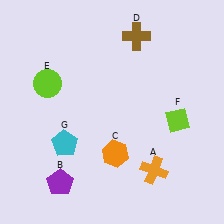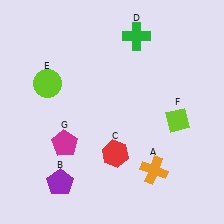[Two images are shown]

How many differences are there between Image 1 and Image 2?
There are 3 differences between the two images.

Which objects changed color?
C changed from orange to red. D changed from brown to green. G changed from cyan to magenta.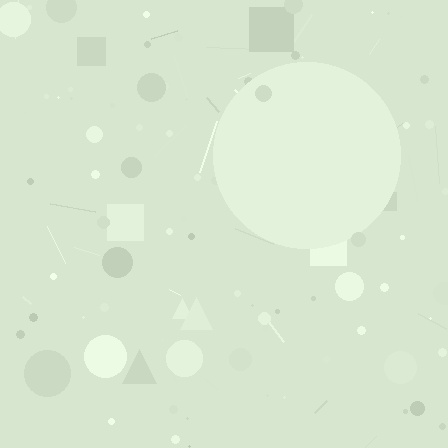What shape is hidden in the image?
A circle is hidden in the image.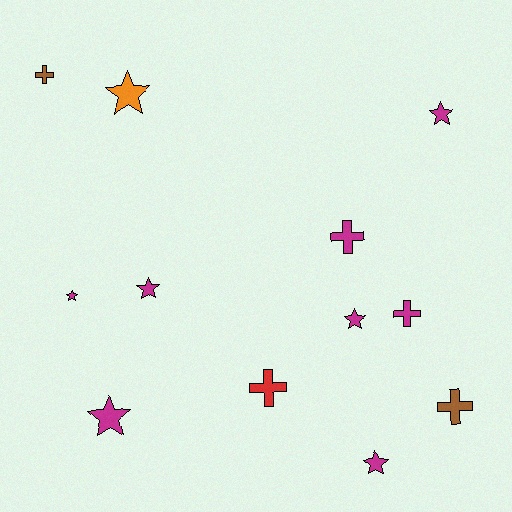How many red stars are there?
There are no red stars.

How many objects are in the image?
There are 12 objects.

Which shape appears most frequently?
Star, with 7 objects.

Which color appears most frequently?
Magenta, with 8 objects.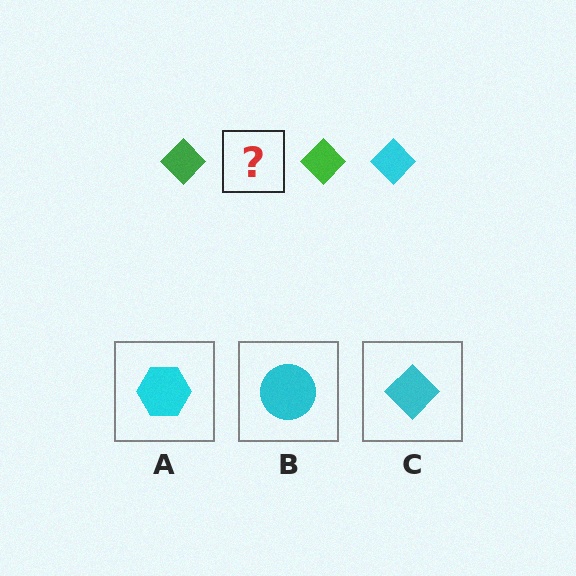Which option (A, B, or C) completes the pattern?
C.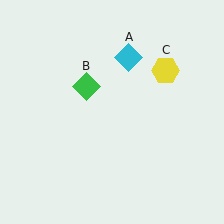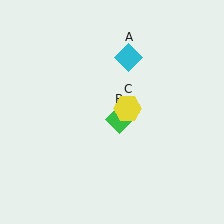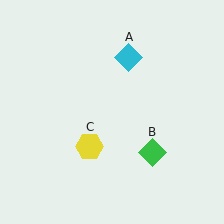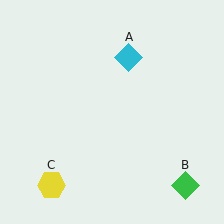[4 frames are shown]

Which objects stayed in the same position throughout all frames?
Cyan diamond (object A) remained stationary.